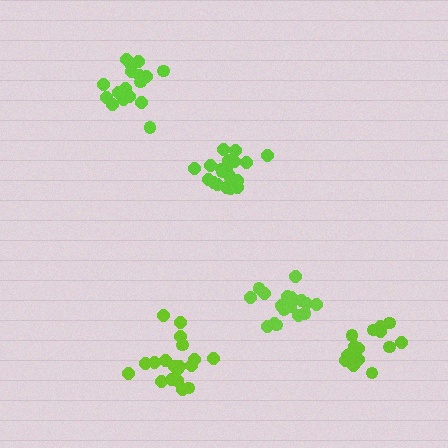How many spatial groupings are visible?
There are 5 spatial groupings.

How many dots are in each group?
Group 1: 20 dots, Group 2: 18 dots, Group 3: 19 dots, Group 4: 19 dots, Group 5: 17 dots (93 total).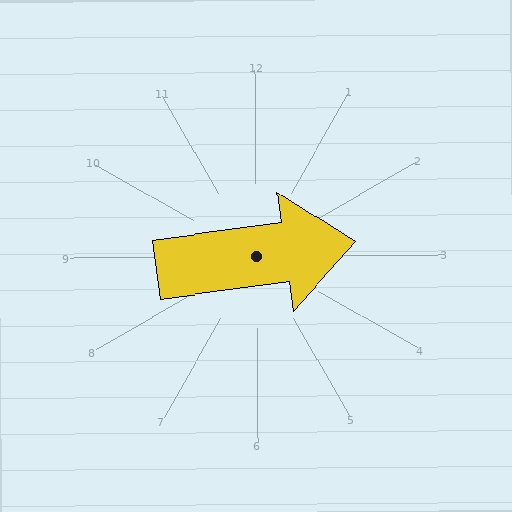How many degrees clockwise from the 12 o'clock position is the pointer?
Approximately 83 degrees.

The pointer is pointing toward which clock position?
Roughly 3 o'clock.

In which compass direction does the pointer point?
East.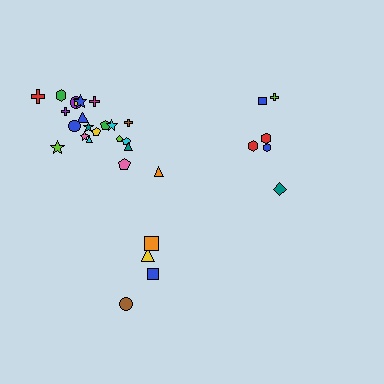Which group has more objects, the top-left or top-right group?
The top-left group.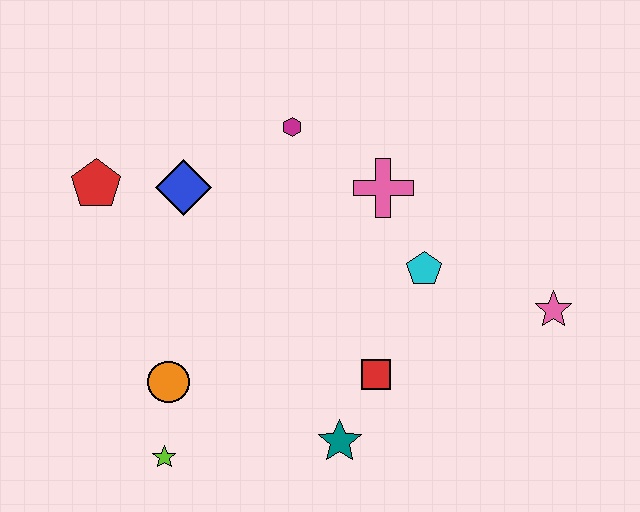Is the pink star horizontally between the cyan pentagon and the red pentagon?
No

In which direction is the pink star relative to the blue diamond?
The pink star is to the right of the blue diamond.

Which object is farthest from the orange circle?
The pink star is farthest from the orange circle.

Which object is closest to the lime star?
The orange circle is closest to the lime star.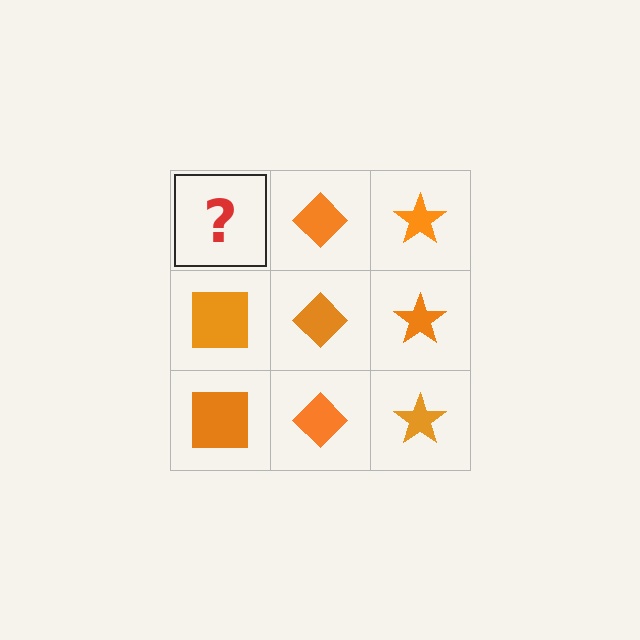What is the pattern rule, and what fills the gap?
The rule is that each column has a consistent shape. The gap should be filled with an orange square.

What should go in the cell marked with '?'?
The missing cell should contain an orange square.